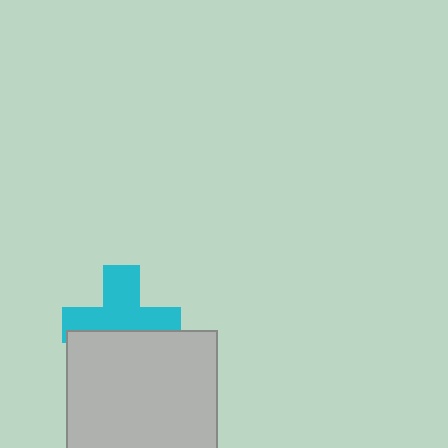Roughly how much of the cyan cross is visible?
About half of it is visible (roughly 57%).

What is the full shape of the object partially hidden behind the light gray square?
The partially hidden object is a cyan cross.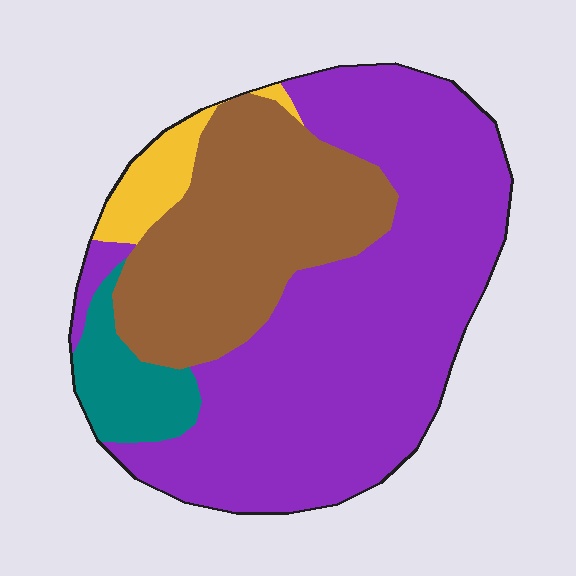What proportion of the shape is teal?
Teal covers roughly 10% of the shape.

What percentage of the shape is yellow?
Yellow covers 5% of the shape.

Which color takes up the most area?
Purple, at roughly 60%.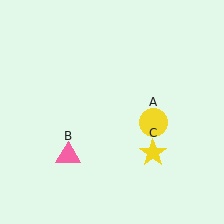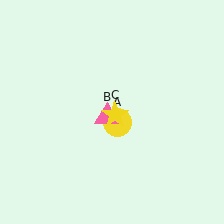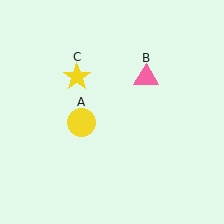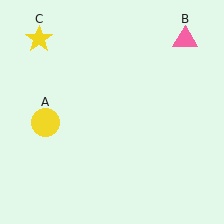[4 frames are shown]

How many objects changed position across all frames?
3 objects changed position: yellow circle (object A), pink triangle (object B), yellow star (object C).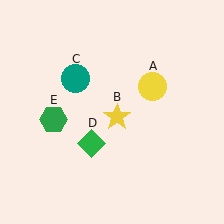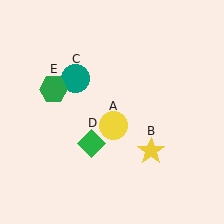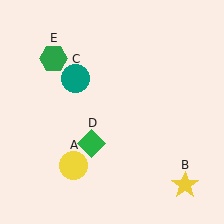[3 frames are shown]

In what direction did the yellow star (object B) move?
The yellow star (object B) moved down and to the right.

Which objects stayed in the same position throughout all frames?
Teal circle (object C) and green diamond (object D) remained stationary.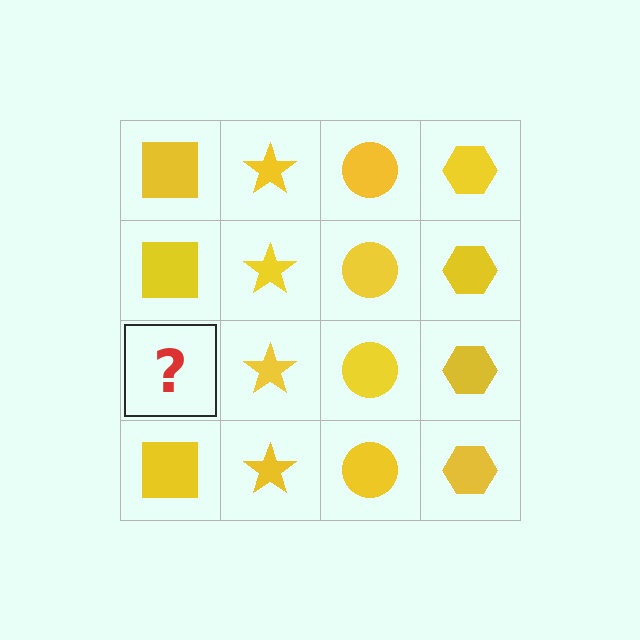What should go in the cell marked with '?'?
The missing cell should contain a yellow square.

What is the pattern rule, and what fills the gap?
The rule is that each column has a consistent shape. The gap should be filled with a yellow square.